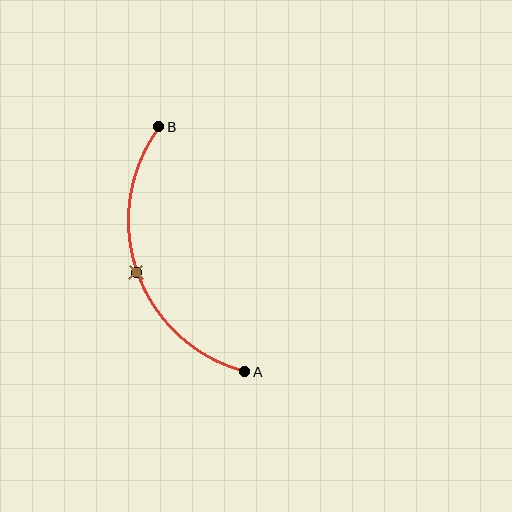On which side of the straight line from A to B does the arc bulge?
The arc bulges to the left of the straight line connecting A and B.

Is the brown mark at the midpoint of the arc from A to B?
Yes. The brown mark lies on the arc at equal arc-length from both A and B — it is the arc midpoint.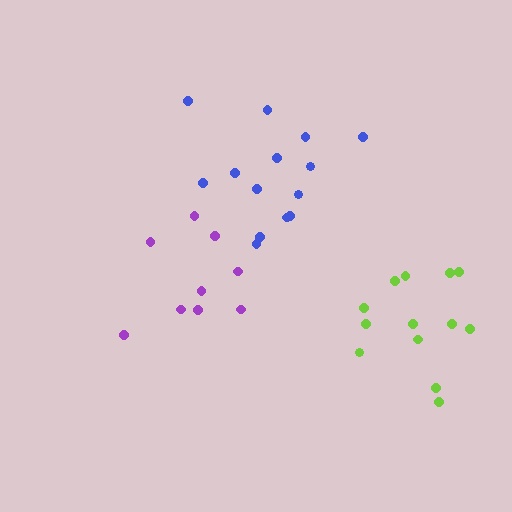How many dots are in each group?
Group 1: 14 dots, Group 2: 9 dots, Group 3: 13 dots (36 total).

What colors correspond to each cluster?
The clusters are colored: blue, purple, lime.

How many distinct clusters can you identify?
There are 3 distinct clusters.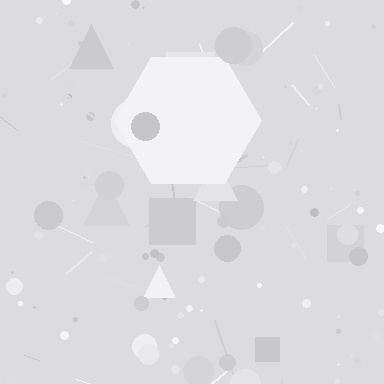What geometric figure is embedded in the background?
A hexagon is embedded in the background.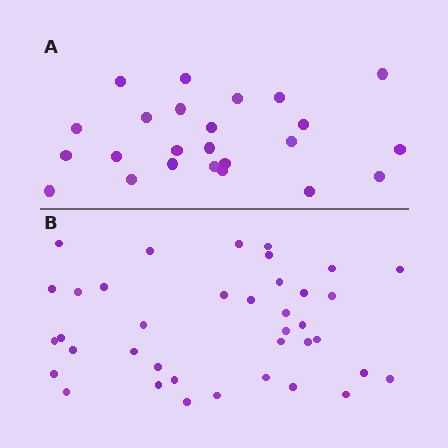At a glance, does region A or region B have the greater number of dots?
Region B (the bottom region) has more dots.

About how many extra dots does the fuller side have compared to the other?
Region B has approximately 15 more dots than region A.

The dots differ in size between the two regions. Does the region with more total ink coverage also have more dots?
No. Region A has more total ink coverage because its dots are larger, but region B actually contains more individual dots. Total area can be misleading — the number of items is what matters here.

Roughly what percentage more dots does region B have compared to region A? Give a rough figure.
About 60% more.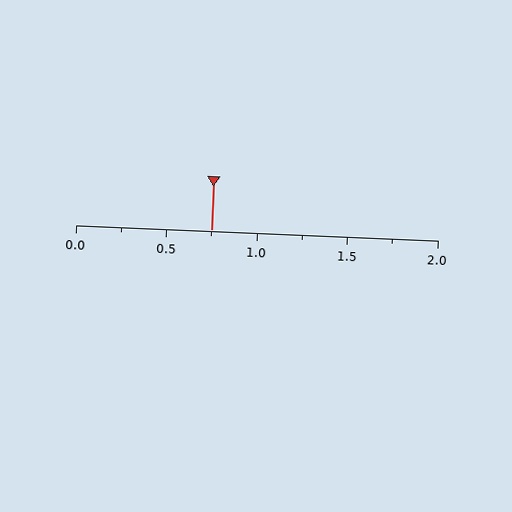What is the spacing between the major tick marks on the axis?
The major ticks are spaced 0.5 apart.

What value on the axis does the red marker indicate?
The marker indicates approximately 0.75.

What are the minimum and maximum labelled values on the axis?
The axis runs from 0.0 to 2.0.